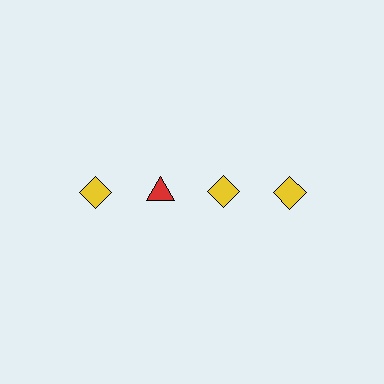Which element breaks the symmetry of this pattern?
The red triangle in the top row, second from left column breaks the symmetry. All other shapes are yellow diamonds.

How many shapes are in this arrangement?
There are 4 shapes arranged in a grid pattern.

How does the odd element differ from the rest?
It differs in both color (red instead of yellow) and shape (triangle instead of diamond).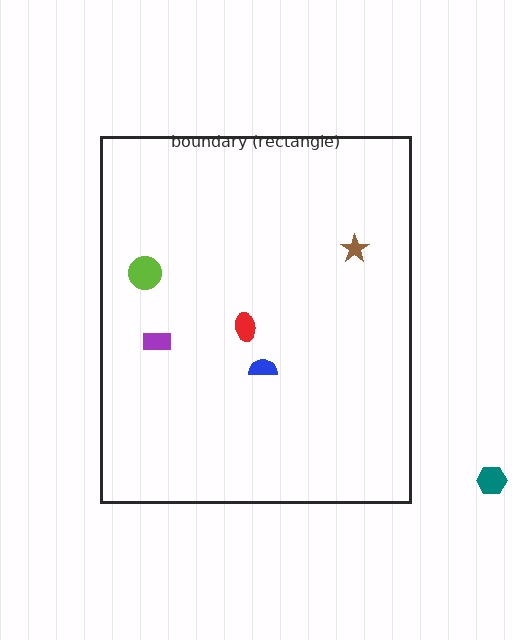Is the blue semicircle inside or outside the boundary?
Inside.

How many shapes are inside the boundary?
5 inside, 1 outside.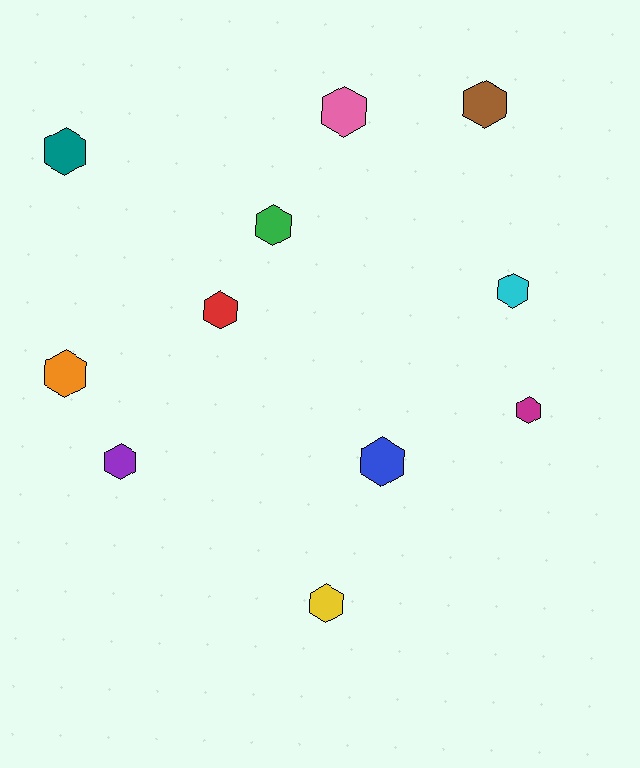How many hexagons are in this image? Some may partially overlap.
There are 11 hexagons.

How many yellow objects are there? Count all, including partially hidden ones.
There is 1 yellow object.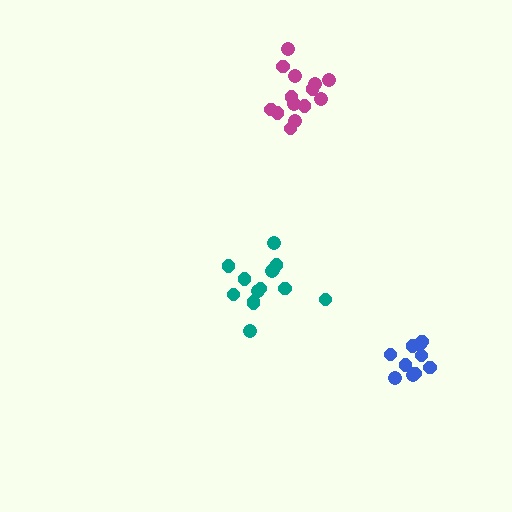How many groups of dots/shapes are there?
There are 3 groups.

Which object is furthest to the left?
The teal cluster is leftmost.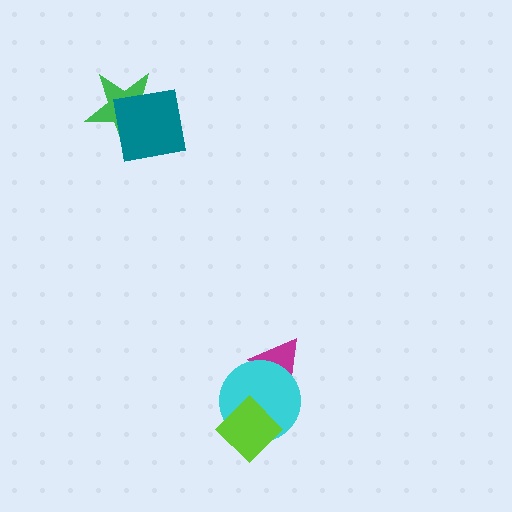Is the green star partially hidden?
Yes, it is partially covered by another shape.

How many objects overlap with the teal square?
1 object overlaps with the teal square.